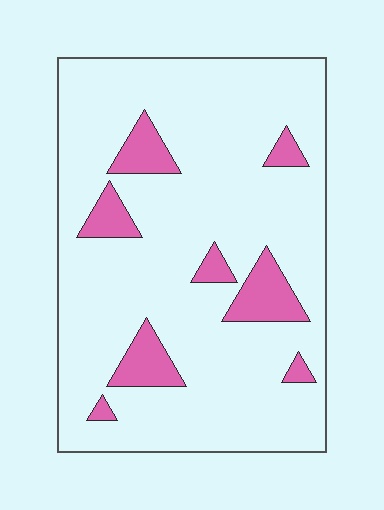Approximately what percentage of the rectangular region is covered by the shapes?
Approximately 15%.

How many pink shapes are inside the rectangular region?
8.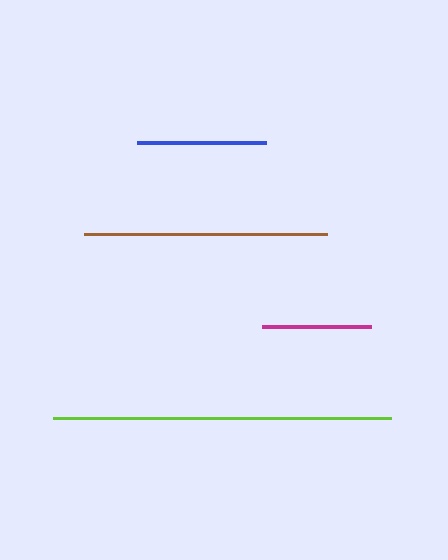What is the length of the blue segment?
The blue segment is approximately 129 pixels long.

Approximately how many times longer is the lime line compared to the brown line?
The lime line is approximately 1.4 times the length of the brown line.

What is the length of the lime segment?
The lime segment is approximately 337 pixels long.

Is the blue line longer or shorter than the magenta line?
The blue line is longer than the magenta line.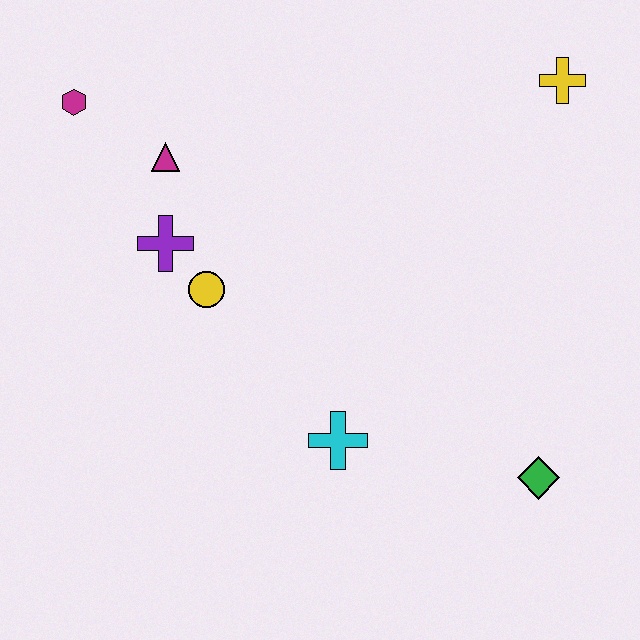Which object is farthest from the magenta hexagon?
The green diamond is farthest from the magenta hexagon.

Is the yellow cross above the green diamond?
Yes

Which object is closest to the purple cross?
The yellow circle is closest to the purple cross.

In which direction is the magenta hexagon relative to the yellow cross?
The magenta hexagon is to the left of the yellow cross.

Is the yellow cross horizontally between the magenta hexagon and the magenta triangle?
No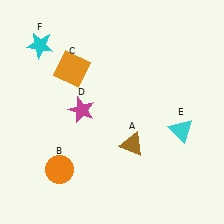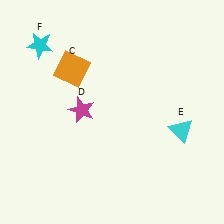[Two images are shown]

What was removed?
The brown triangle (A), the orange circle (B) were removed in Image 2.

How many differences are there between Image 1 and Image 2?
There are 2 differences between the two images.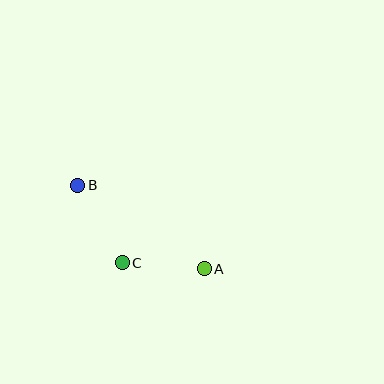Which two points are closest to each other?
Points A and C are closest to each other.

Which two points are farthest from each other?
Points A and B are farthest from each other.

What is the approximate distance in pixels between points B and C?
The distance between B and C is approximately 90 pixels.